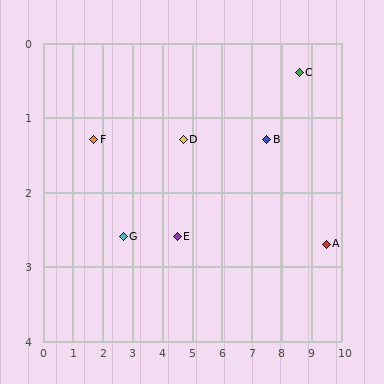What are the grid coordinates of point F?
Point F is at approximately (1.7, 1.3).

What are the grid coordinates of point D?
Point D is at approximately (4.7, 1.3).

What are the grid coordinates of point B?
Point B is at approximately (7.5, 1.3).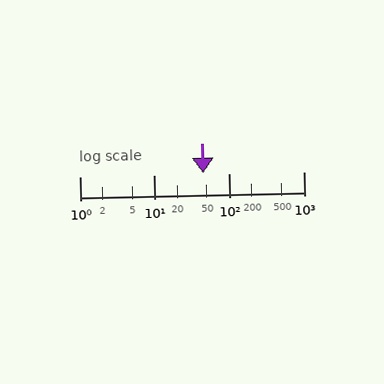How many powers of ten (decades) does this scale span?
The scale spans 3 decades, from 1 to 1000.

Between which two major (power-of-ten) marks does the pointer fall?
The pointer is between 10 and 100.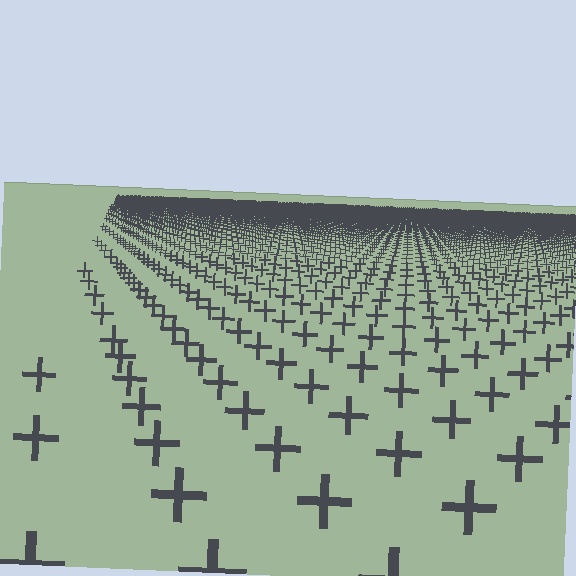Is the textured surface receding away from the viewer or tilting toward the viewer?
The surface is receding away from the viewer. Texture elements get smaller and denser toward the top.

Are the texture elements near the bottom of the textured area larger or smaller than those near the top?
Larger. Near the bottom, elements are closer to the viewer and appear at a bigger on-screen size.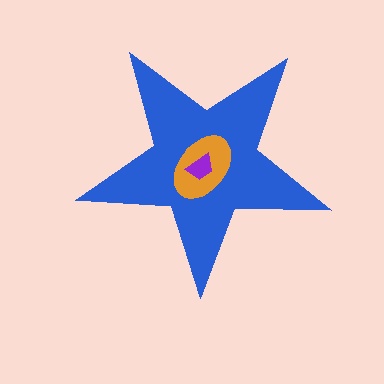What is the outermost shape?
The blue star.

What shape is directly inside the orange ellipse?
The purple trapezoid.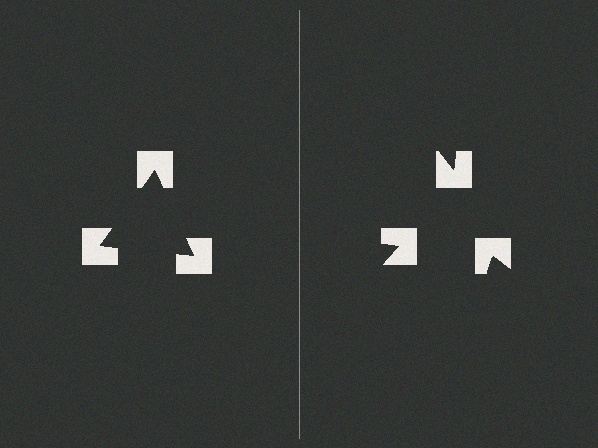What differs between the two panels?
The notched squares are positioned identically on both sides; only the wedge orientations differ. On the left they align to a triangle; on the right they are misaligned.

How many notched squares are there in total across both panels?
6 — 3 on each side.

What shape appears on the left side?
An illusory triangle.